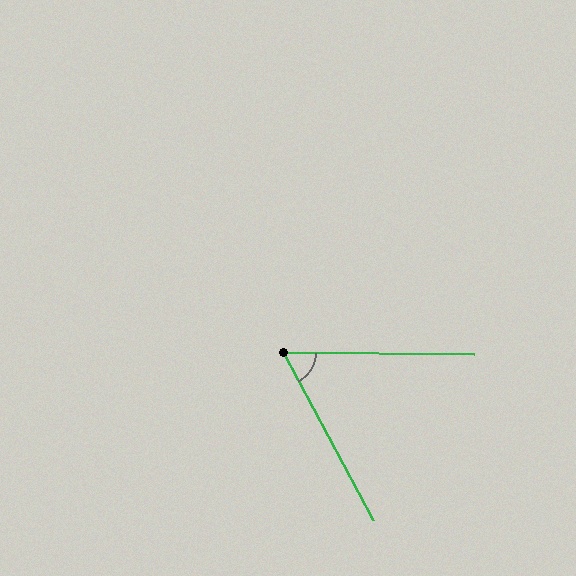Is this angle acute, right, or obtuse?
It is acute.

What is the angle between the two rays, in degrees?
Approximately 61 degrees.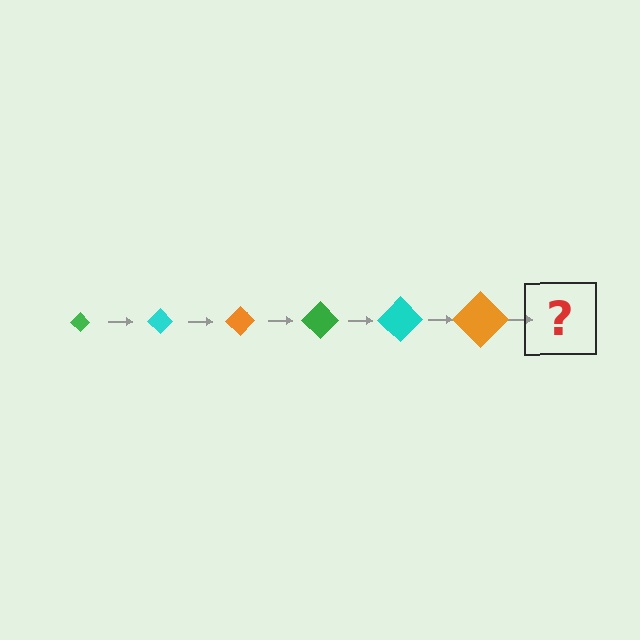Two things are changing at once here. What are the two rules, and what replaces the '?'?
The two rules are that the diamond grows larger each step and the color cycles through green, cyan, and orange. The '?' should be a green diamond, larger than the previous one.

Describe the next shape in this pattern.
It should be a green diamond, larger than the previous one.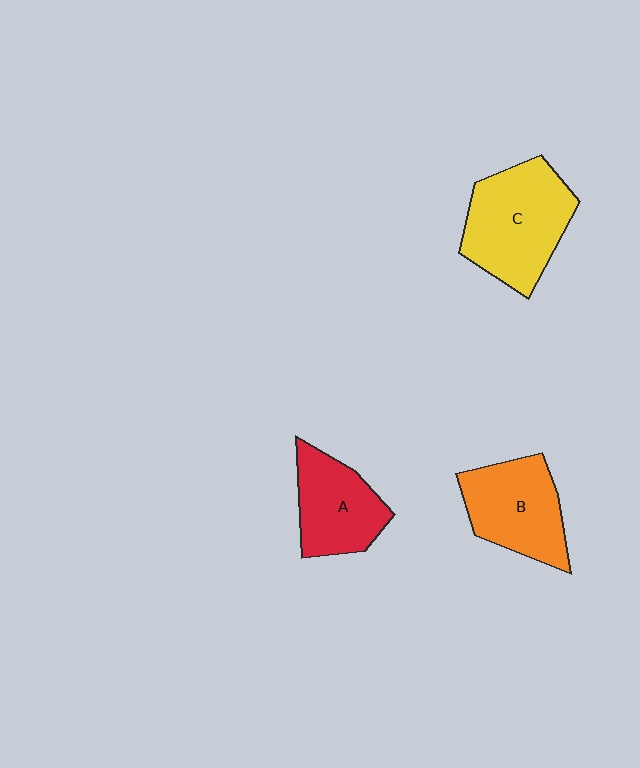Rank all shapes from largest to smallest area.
From largest to smallest: C (yellow), B (orange), A (red).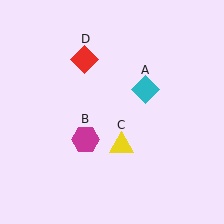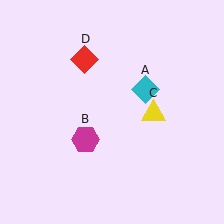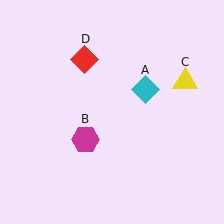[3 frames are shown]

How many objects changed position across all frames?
1 object changed position: yellow triangle (object C).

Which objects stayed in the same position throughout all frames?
Cyan diamond (object A) and magenta hexagon (object B) and red diamond (object D) remained stationary.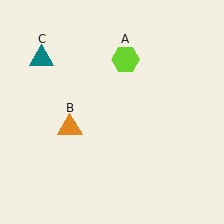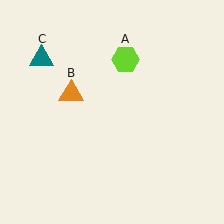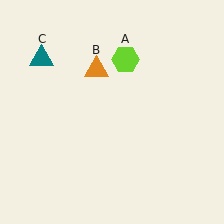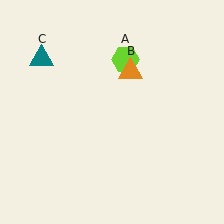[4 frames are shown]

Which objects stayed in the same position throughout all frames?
Lime hexagon (object A) and teal triangle (object C) remained stationary.